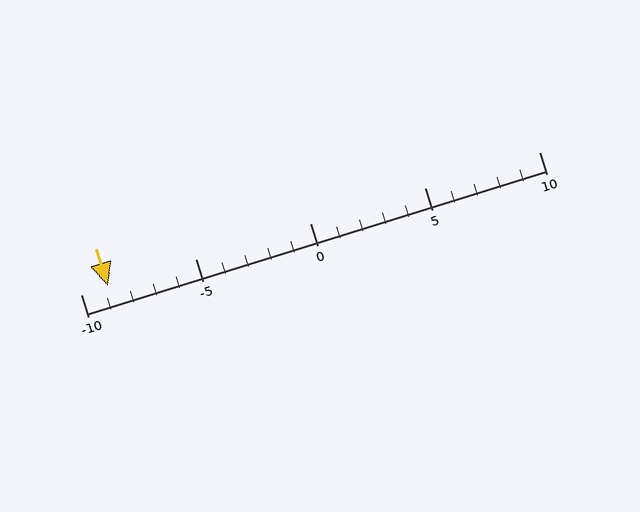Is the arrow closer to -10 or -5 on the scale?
The arrow is closer to -10.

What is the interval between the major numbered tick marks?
The major tick marks are spaced 5 units apart.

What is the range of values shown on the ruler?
The ruler shows values from -10 to 10.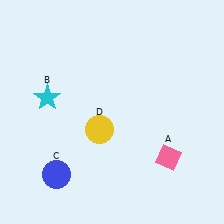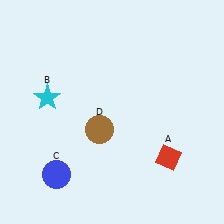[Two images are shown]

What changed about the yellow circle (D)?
In Image 1, D is yellow. In Image 2, it changed to brown.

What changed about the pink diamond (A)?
In Image 1, A is pink. In Image 2, it changed to red.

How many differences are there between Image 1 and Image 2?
There are 2 differences between the two images.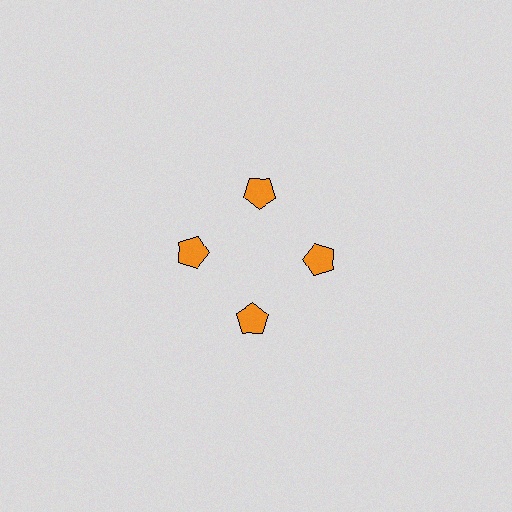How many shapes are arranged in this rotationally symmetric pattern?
There are 4 shapes, arranged in 4 groups of 1.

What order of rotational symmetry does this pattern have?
This pattern has 4-fold rotational symmetry.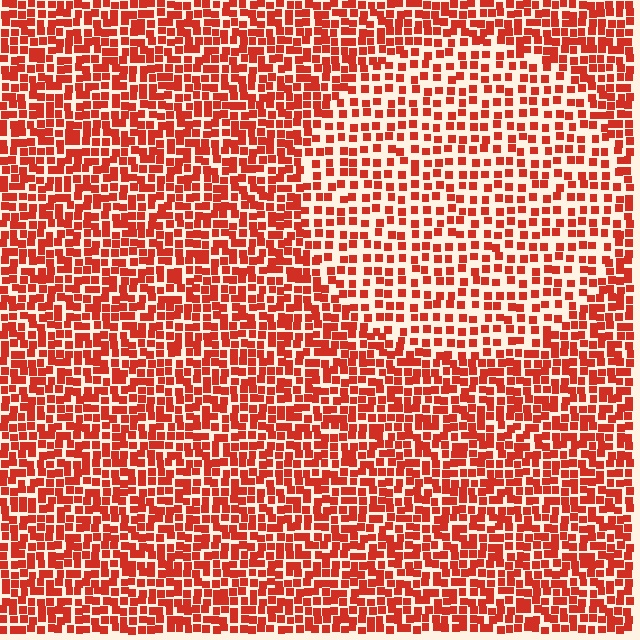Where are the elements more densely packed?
The elements are more densely packed outside the circle boundary.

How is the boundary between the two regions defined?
The boundary is defined by a change in element density (approximately 1.7x ratio). All elements are the same color, size, and shape.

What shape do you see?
I see a circle.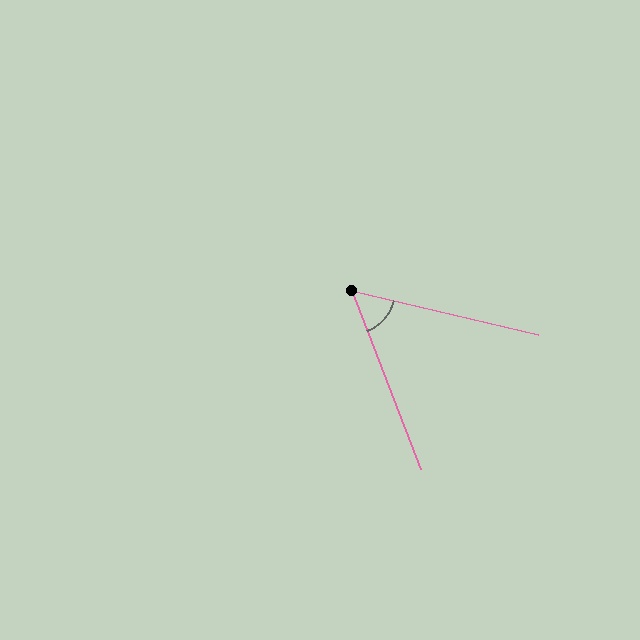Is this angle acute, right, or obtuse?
It is acute.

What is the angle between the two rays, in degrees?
Approximately 56 degrees.